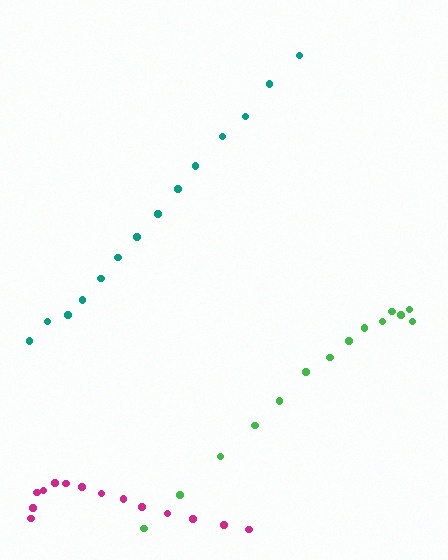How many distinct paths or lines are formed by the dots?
There are 3 distinct paths.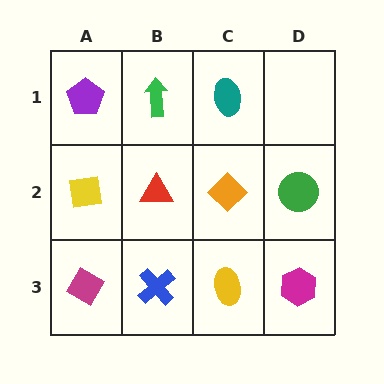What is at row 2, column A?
A yellow square.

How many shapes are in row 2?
4 shapes.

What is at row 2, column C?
An orange diamond.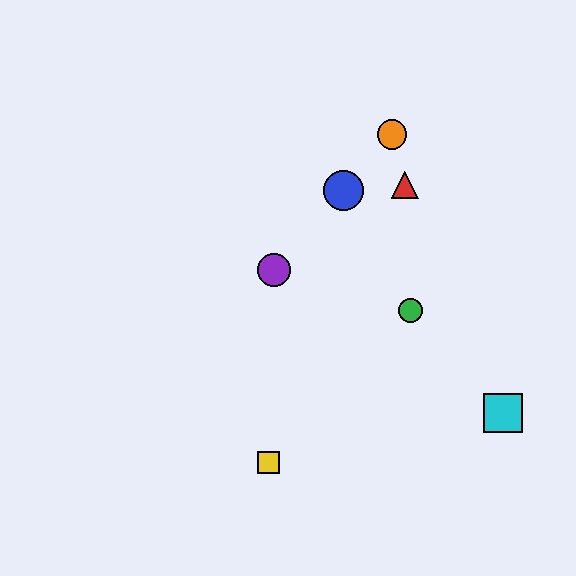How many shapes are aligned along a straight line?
3 shapes (the blue circle, the purple circle, the orange circle) are aligned along a straight line.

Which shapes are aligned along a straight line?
The blue circle, the purple circle, the orange circle are aligned along a straight line.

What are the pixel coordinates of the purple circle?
The purple circle is at (274, 270).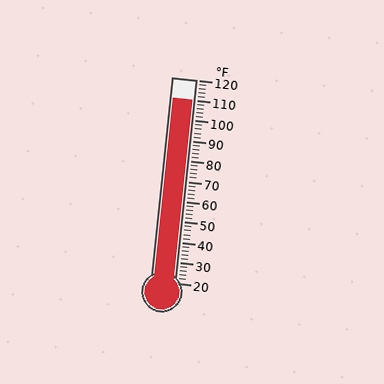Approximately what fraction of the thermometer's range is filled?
The thermometer is filled to approximately 90% of its range.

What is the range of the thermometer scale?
The thermometer scale ranges from 20°F to 120°F.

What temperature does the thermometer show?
The thermometer shows approximately 110°F.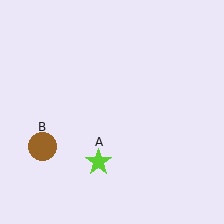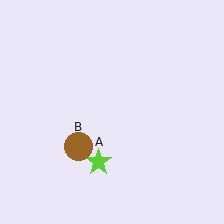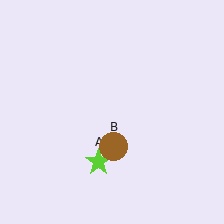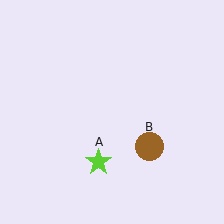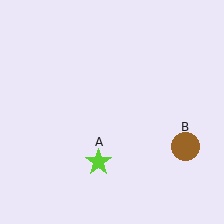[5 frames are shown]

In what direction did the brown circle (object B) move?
The brown circle (object B) moved right.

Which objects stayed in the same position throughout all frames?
Lime star (object A) remained stationary.